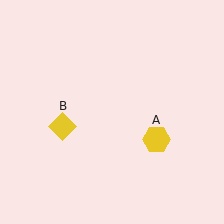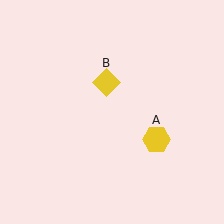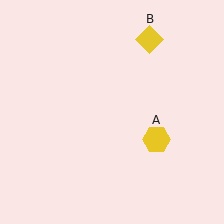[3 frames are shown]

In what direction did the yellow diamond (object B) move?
The yellow diamond (object B) moved up and to the right.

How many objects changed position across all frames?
1 object changed position: yellow diamond (object B).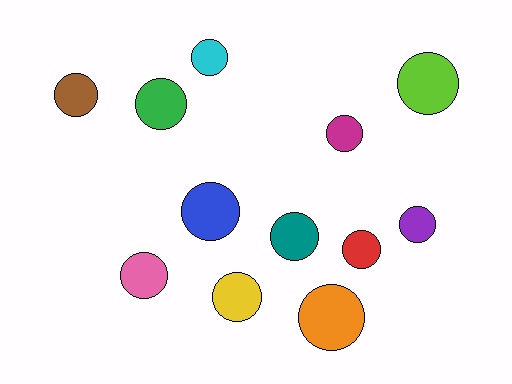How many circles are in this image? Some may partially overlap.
There are 12 circles.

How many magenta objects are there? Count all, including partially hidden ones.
There is 1 magenta object.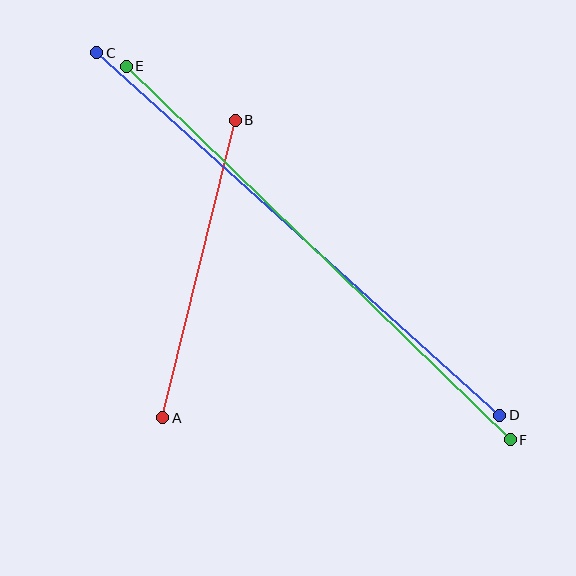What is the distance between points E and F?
The distance is approximately 536 pixels.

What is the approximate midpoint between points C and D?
The midpoint is at approximately (298, 234) pixels.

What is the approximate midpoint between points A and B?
The midpoint is at approximately (199, 269) pixels.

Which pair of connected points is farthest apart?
Points C and D are farthest apart.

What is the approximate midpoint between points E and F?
The midpoint is at approximately (318, 253) pixels.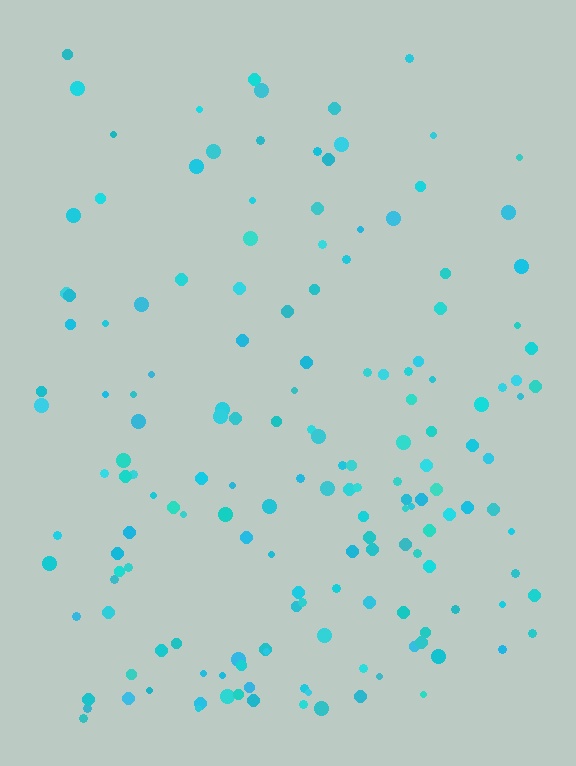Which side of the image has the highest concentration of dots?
The bottom.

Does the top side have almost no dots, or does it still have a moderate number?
Still a moderate number, just noticeably fewer than the bottom.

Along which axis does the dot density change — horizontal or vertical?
Vertical.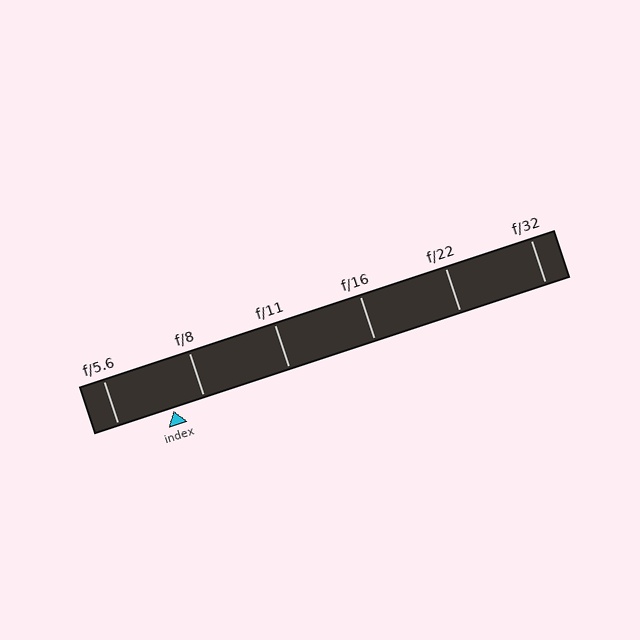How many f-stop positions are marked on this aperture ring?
There are 6 f-stop positions marked.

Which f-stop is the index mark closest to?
The index mark is closest to f/8.